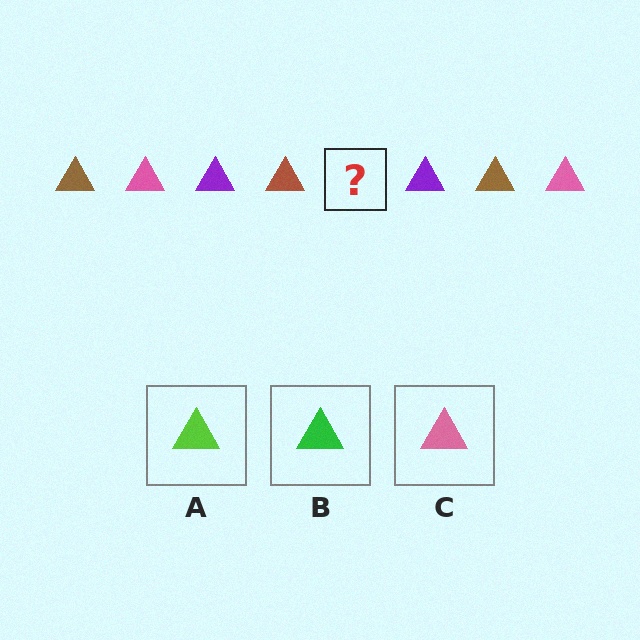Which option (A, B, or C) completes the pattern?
C.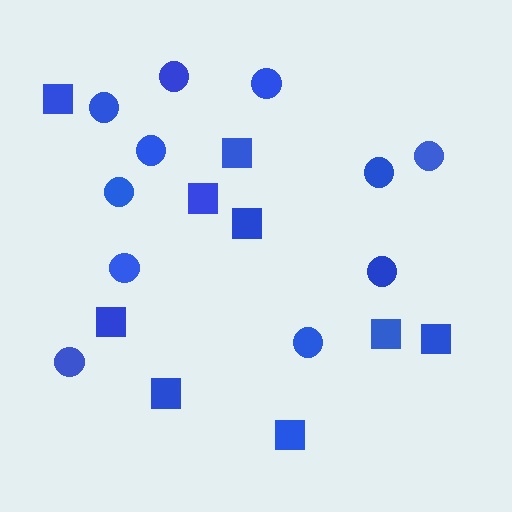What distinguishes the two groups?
There are 2 groups: one group of squares (9) and one group of circles (11).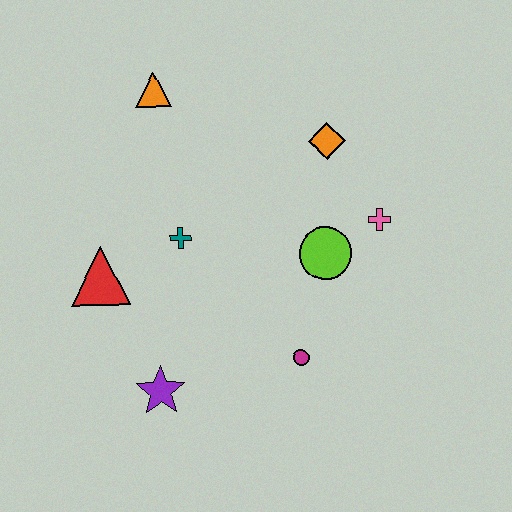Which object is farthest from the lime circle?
The orange triangle is farthest from the lime circle.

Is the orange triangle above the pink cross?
Yes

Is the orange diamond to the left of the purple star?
No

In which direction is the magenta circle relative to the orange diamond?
The magenta circle is below the orange diamond.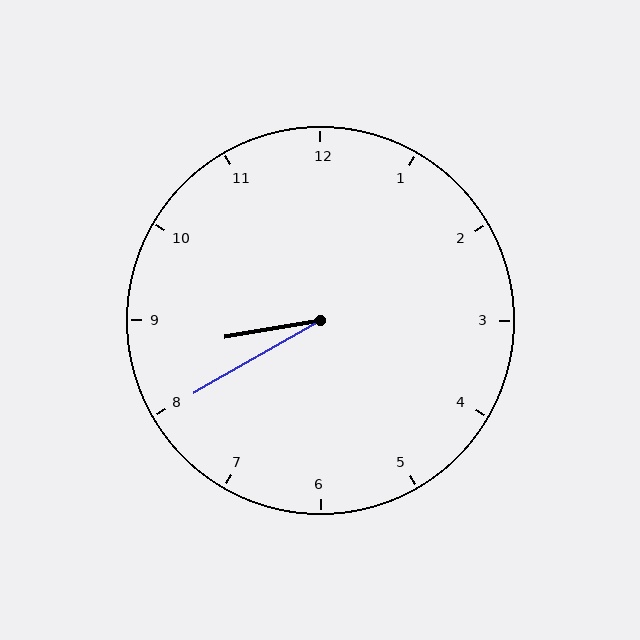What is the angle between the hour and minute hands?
Approximately 20 degrees.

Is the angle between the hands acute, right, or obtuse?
It is acute.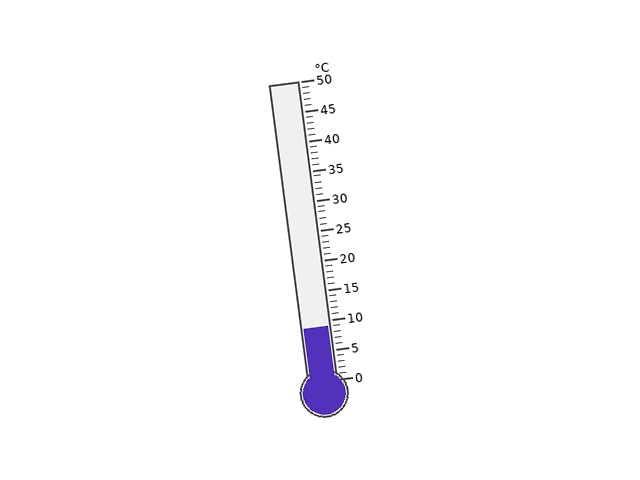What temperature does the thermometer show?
The thermometer shows approximately 9°C.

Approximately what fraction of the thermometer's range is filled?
The thermometer is filled to approximately 20% of its range.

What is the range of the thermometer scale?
The thermometer scale ranges from 0°C to 50°C.